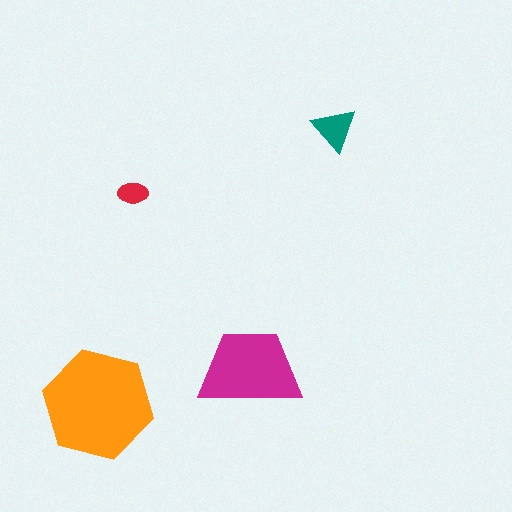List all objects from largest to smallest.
The orange hexagon, the magenta trapezoid, the teal triangle, the red ellipse.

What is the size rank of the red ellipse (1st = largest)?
4th.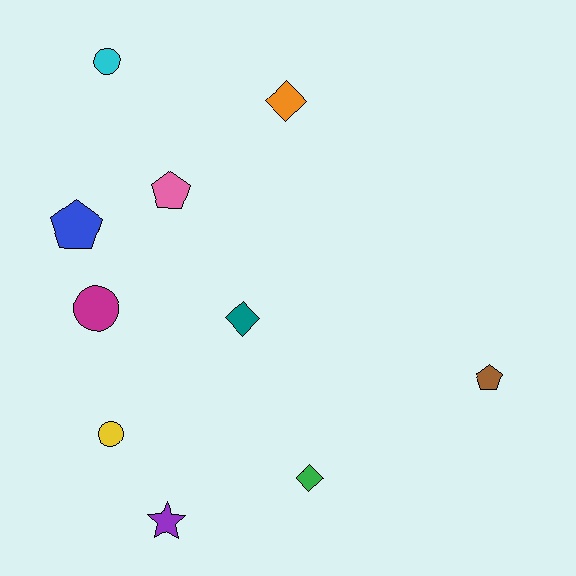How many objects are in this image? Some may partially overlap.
There are 10 objects.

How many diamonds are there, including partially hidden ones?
There are 3 diamonds.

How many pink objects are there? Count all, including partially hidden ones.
There is 1 pink object.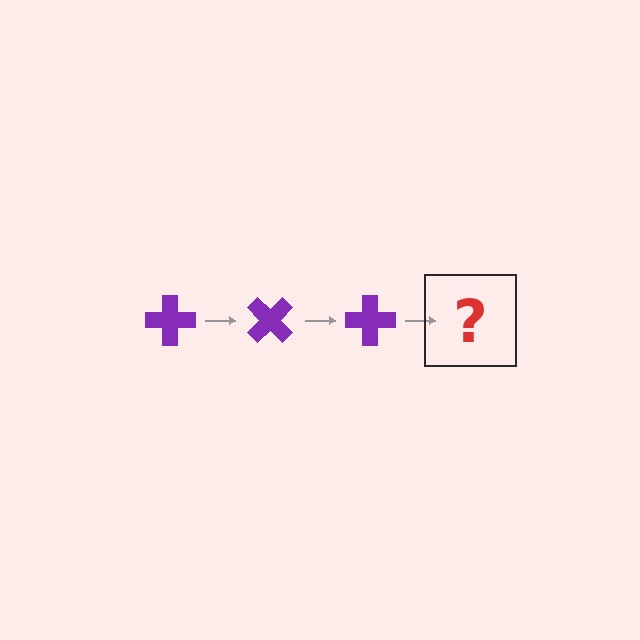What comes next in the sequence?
The next element should be a purple cross rotated 135 degrees.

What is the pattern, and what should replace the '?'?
The pattern is that the cross rotates 45 degrees each step. The '?' should be a purple cross rotated 135 degrees.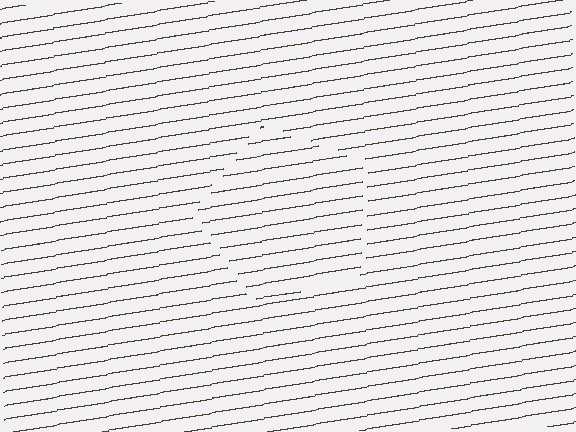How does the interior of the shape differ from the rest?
The interior of the shape contains the same grating, shifted by half a period — the contour is defined by the phase discontinuity where line-ends from the inner and outer gratings abut.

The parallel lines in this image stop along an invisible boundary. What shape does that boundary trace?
An illusory pentagon. The interior of the shape contains the same grating, shifted by half a period — the contour is defined by the phase discontinuity where line-ends from the inner and outer gratings abut.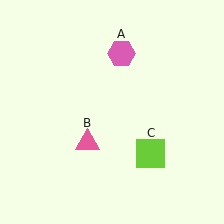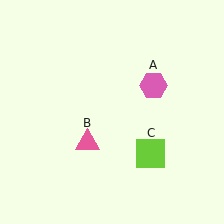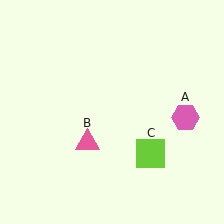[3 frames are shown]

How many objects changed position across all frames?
1 object changed position: pink hexagon (object A).